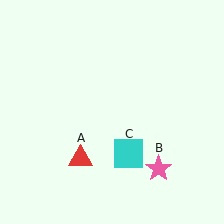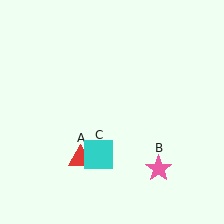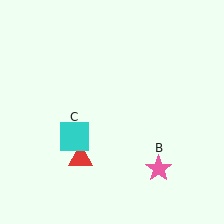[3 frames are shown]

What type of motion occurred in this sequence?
The cyan square (object C) rotated clockwise around the center of the scene.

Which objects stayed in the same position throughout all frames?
Red triangle (object A) and pink star (object B) remained stationary.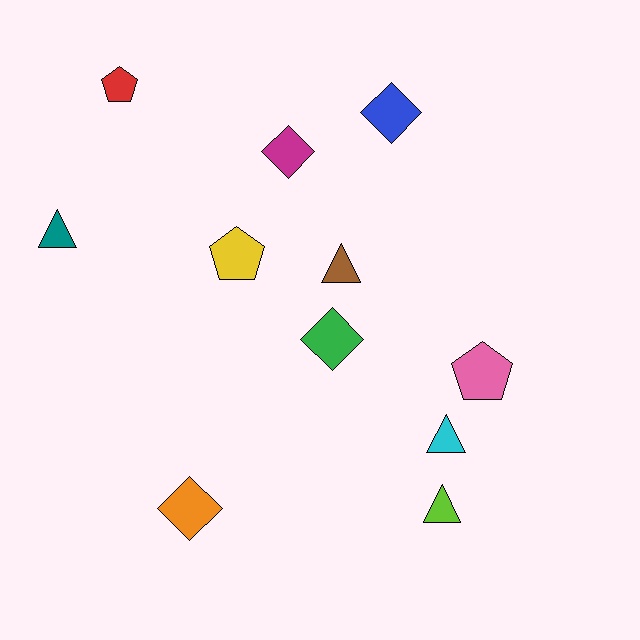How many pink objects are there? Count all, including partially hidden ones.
There is 1 pink object.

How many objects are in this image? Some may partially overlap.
There are 11 objects.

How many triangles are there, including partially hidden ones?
There are 4 triangles.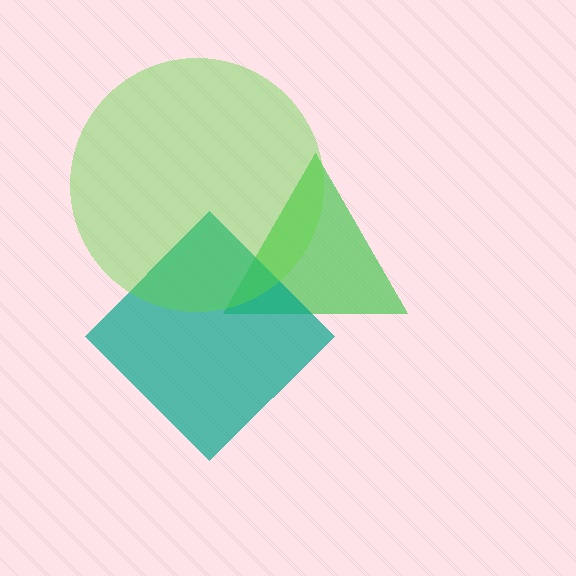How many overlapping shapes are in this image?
There are 3 overlapping shapes in the image.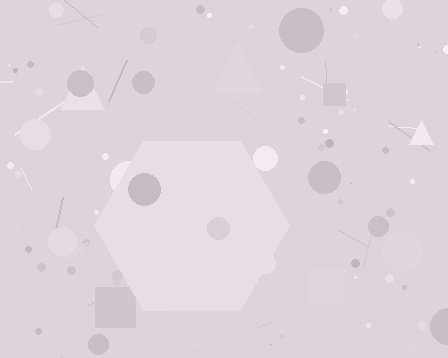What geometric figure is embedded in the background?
A hexagon is embedded in the background.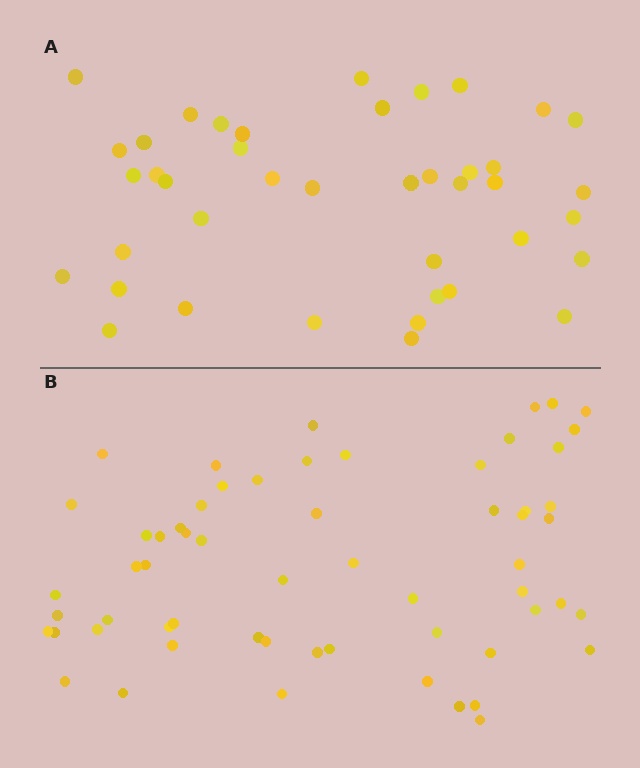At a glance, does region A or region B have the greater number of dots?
Region B (the bottom region) has more dots.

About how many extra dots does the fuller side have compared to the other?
Region B has approximately 20 more dots than region A.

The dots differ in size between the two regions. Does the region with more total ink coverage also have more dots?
No. Region A has more total ink coverage because its dots are larger, but region B actually contains more individual dots. Total area can be misleading — the number of items is what matters here.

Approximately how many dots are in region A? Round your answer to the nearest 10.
About 40 dots. (The exact count is 41, which rounds to 40.)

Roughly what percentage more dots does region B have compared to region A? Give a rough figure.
About 45% more.